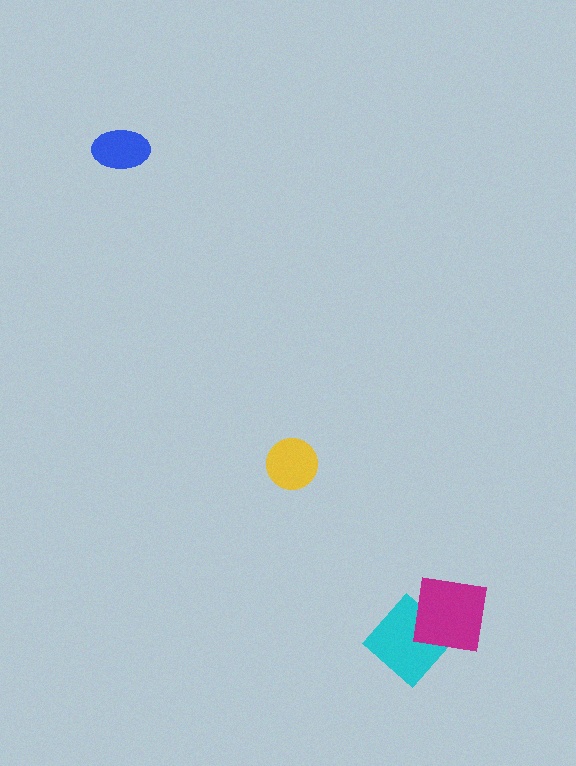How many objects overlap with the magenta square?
1 object overlaps with the magenta square.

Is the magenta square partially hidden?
No, no other shape covers it.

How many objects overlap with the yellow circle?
0 objects overlap with the yellow circle.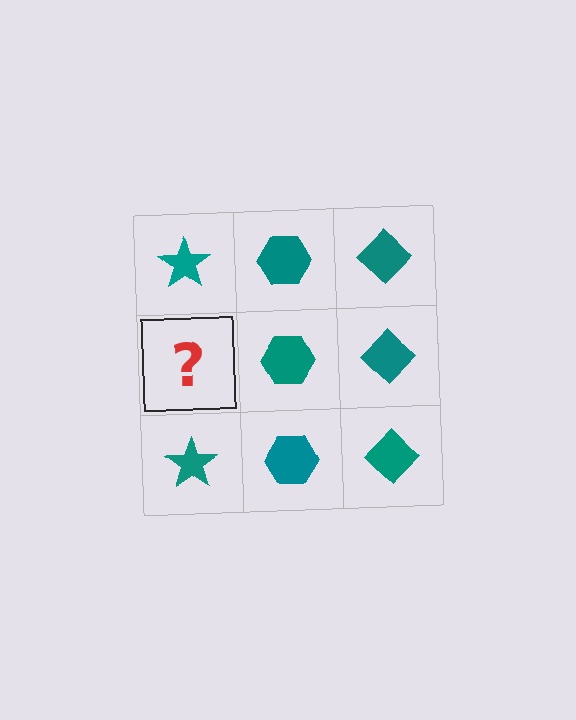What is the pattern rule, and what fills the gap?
The rule is that each column has a consistent shape. The gap should be filled with a teal star.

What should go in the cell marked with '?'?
The missing cell should contain a teal star.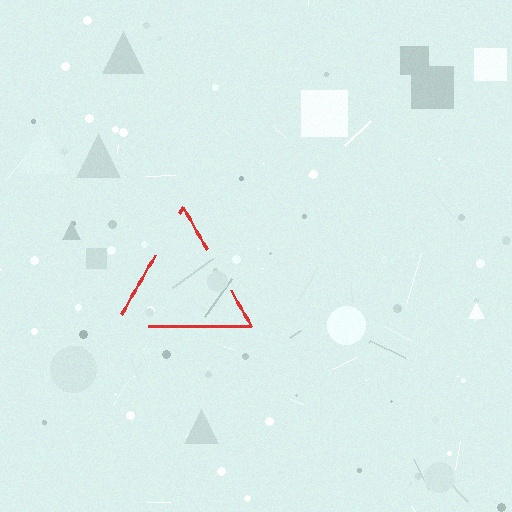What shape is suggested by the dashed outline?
The dashed outline suggests a triangle.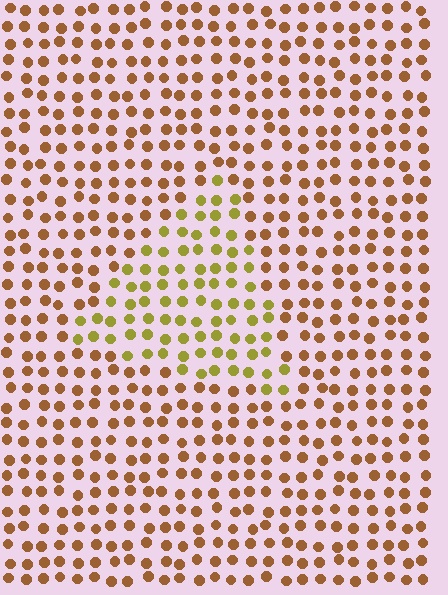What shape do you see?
I see a triangle.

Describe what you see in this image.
The image is filled with small brown elements in a uniform arrangement. A triangle-shaped region is visible where the elements are tinted to a slightly different hue, forming a subtle color boundary.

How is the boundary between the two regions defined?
The boundary is defined purely by a slight shift in hue (about 36 degrees). Spacing, size, and orientation are identical on both sides.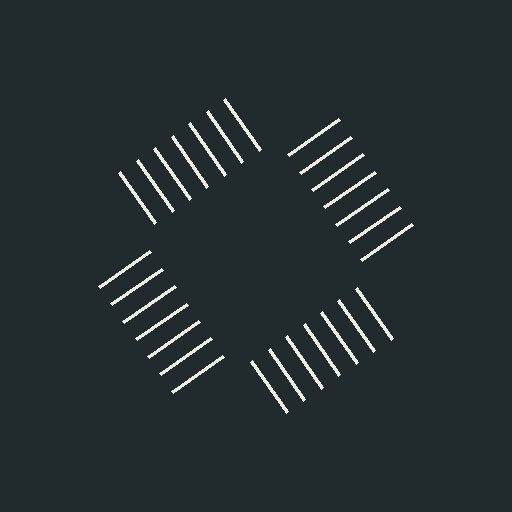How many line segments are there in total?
28 — 7 along each of the 4 edges.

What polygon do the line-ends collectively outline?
An illusory square — the line segments terminate on its edges but no continuous stroke is drawn.